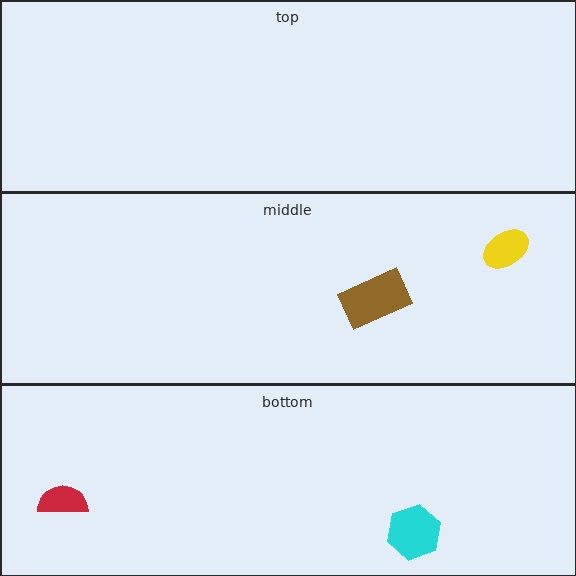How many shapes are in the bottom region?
2.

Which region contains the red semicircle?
The bottom region.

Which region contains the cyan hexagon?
The bottom region.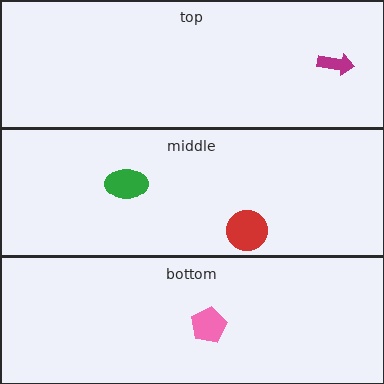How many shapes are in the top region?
1.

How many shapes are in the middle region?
2.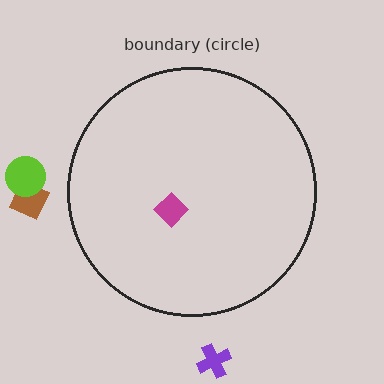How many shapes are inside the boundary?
1 inside, 3 outside.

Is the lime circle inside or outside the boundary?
Outside.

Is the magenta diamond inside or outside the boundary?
Inside.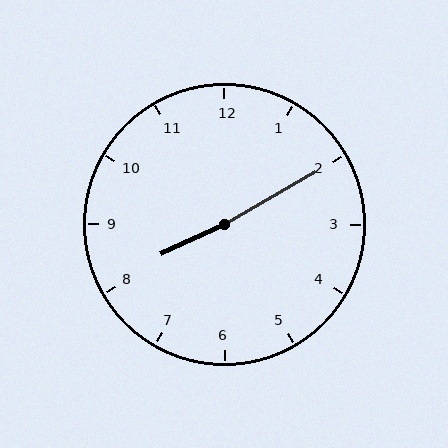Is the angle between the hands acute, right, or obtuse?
It is obtuse.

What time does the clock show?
8:10.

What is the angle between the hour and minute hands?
Approximately 175 degrees.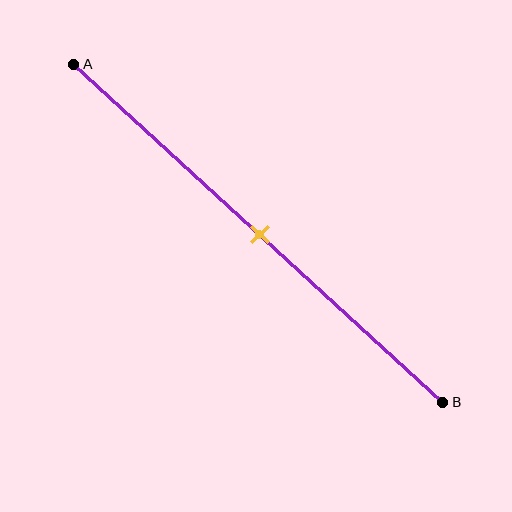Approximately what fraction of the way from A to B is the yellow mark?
The yellow mark is approximately 50% of the way from A to B.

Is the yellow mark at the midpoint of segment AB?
Yes, the mark is approximately at the midpoint.